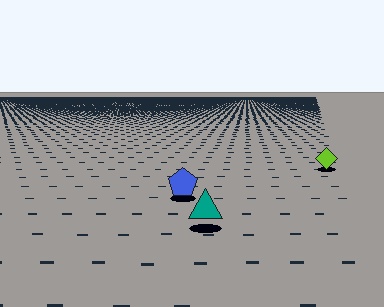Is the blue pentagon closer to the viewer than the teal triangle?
No. The teal triangle is closer — you can tell from the texture gradient: the ground texture is coarser near it.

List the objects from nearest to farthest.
From nearest to farthest: the teal triangle, the blue pentagon, the lime diamond.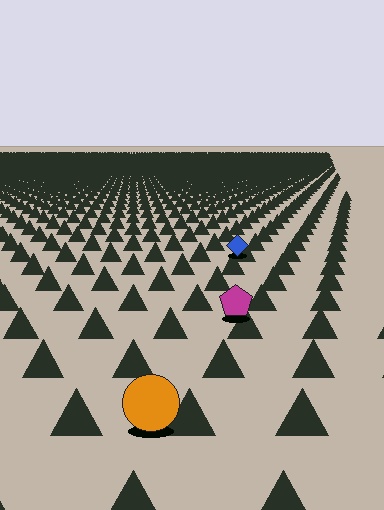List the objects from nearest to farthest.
From nearest to farthest: the orange circle, the magenta pentagon, the blue diamond.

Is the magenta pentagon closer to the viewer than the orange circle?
No. The orange circle is closer — you can tell from the texture gradient: the ground texture is coarser near it.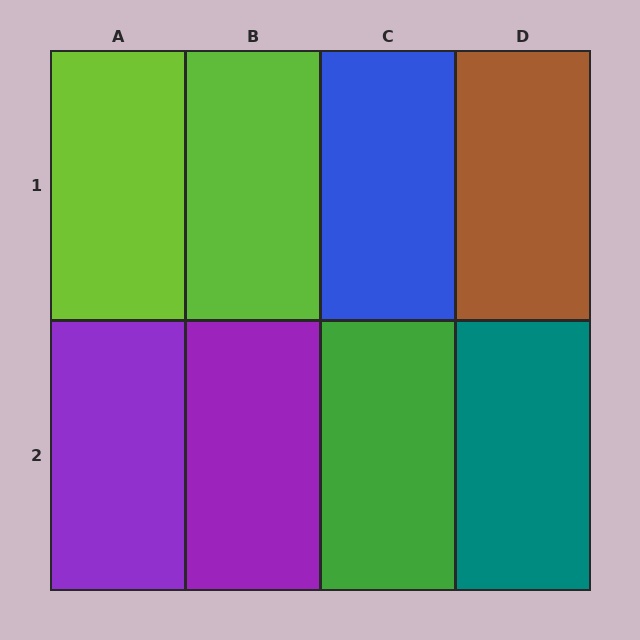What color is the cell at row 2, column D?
Teal.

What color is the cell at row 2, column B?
Purple.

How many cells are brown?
1 cell is brown.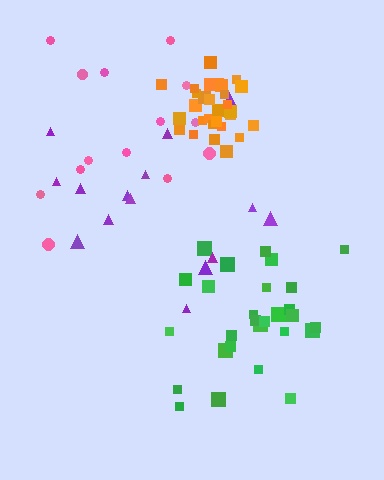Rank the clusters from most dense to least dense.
orange, green, purple, pink.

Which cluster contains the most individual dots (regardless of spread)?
Orange (30).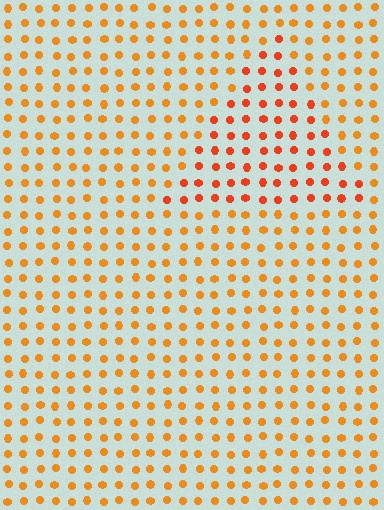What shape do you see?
I see a triangle.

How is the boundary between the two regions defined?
The boundary is defined purely by a slight shift in hue (about 23 degrees). Spacing, size, and orientation are identical on both sides.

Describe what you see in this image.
The image is filled with small orange elements in a uniform arrangement. A triangle-shaped region is visible where the elements are tinted to a slightly different hue, forming a subtle color boundary.